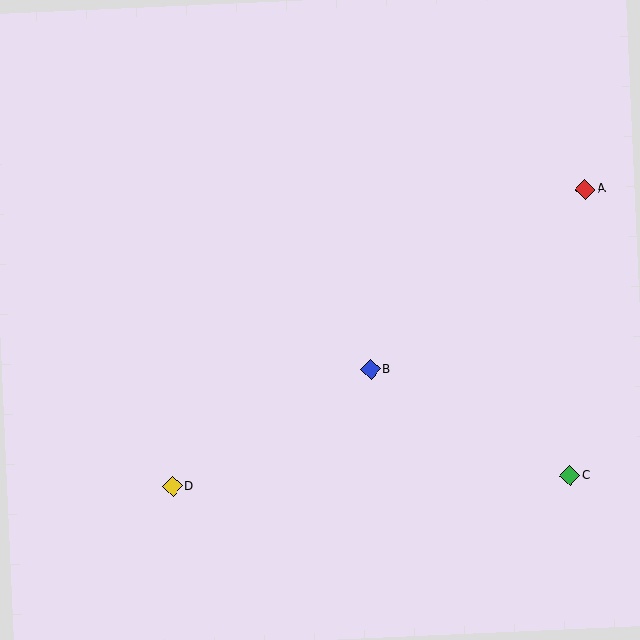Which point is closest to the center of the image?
Point B at (370, 369) is closest to the center.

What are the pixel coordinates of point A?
Point A is at (585, 189).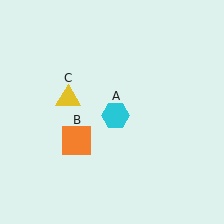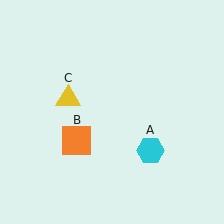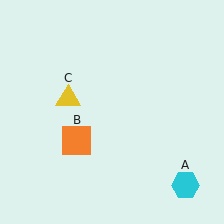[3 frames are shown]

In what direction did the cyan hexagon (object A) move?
The cyan hexagon (object A) moved down and to the right.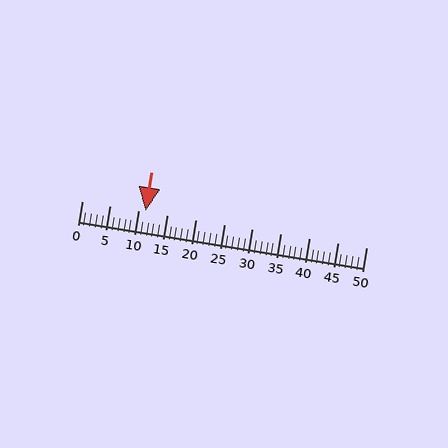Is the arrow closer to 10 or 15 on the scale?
The arrow is closer to 10.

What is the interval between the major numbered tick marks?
The major tick marks are spaced 5 units apart.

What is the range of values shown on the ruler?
The ruler shows values from 0 to 50.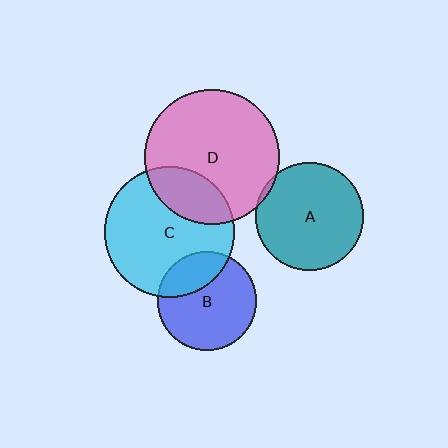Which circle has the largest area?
Circle D (pink).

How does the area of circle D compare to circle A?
Approximately 1.6 times.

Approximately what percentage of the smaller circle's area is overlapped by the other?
Approximately 25%.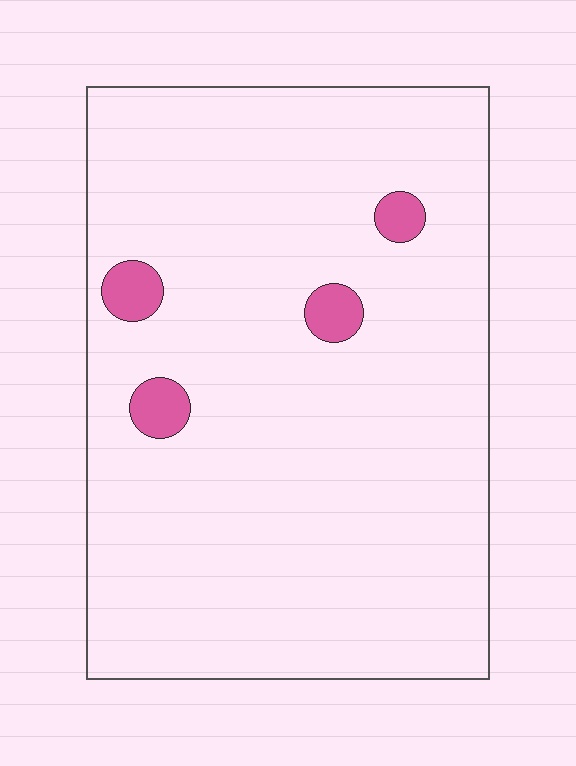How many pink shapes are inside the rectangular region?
4.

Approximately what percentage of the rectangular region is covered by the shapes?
Approximately 5%.